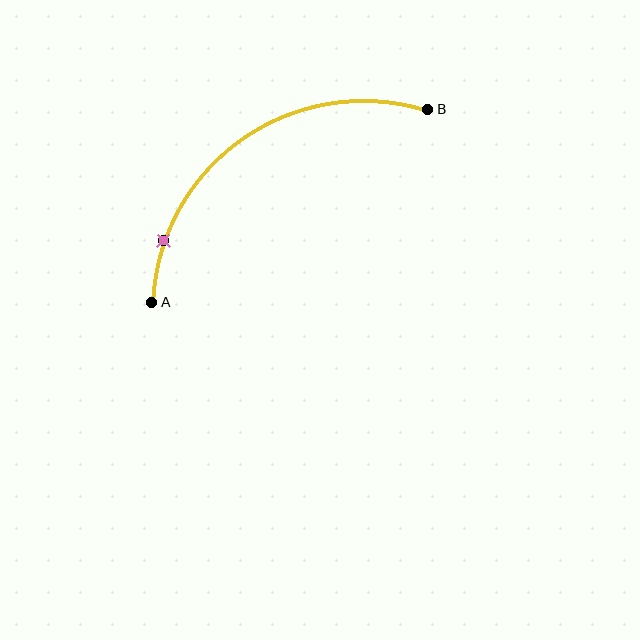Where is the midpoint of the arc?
The arc midpoint is the point on the curve farthest from the straight line joining A and B. It sits above and to the left of that line.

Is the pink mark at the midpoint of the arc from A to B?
No. The pink mark lies on the arc but is closer to endpoint A. The arc midpoint would be at the point on the curve equidistant along the arc from both A and B.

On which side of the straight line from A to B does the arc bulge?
The arc bulges above and to the left of the straight line connecting A and B.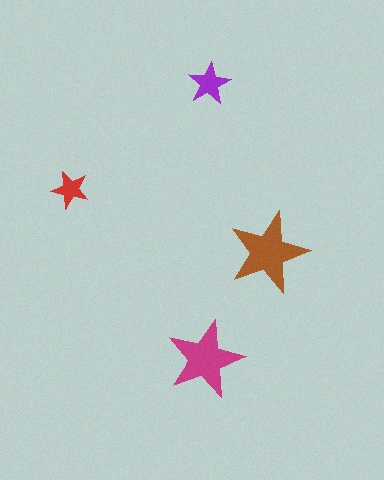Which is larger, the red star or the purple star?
The purple one.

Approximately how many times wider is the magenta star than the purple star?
About 2 times wider.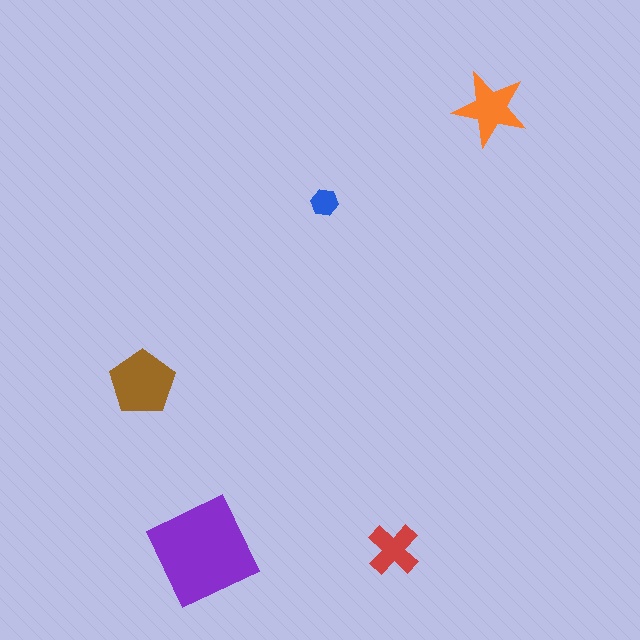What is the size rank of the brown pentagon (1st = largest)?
2nd.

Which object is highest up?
The orange star is topmost.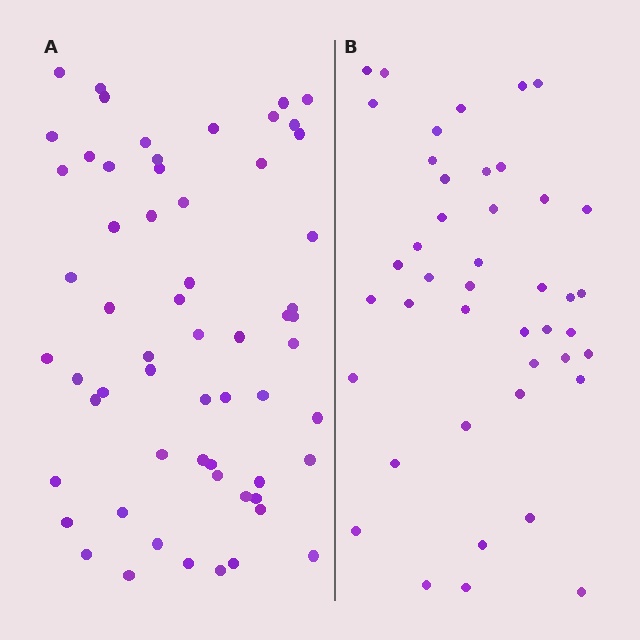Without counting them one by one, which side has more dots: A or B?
Region A (the left region) has more dots.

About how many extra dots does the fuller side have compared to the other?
Region A has approximately 15 more dots than region B.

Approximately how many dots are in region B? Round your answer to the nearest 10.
About 40 dots. (The exact count is 43, which rounds to 40.)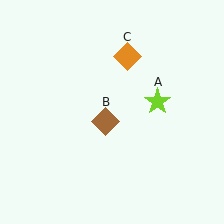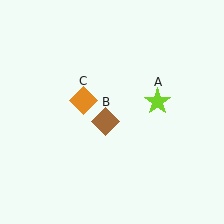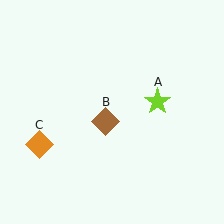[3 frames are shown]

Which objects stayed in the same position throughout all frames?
Lime star (object A) and brown diamond (object B) remained stationary.